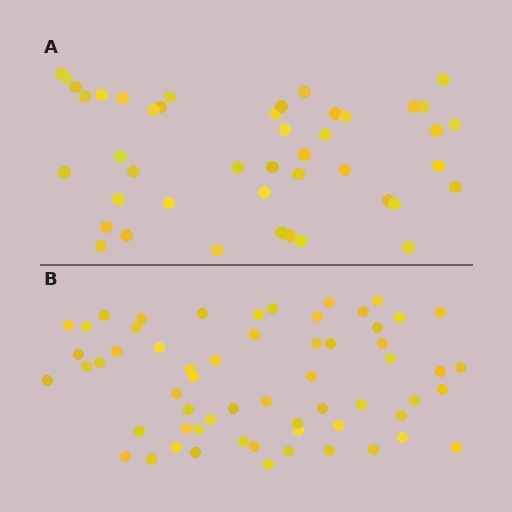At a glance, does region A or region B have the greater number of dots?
Region B (the bottom region) has more dots.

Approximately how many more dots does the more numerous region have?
Region B has approximately 15 more dots than region A.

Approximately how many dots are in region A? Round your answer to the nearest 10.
About 40 dots. (The exact count is 44, which rounds to 40.)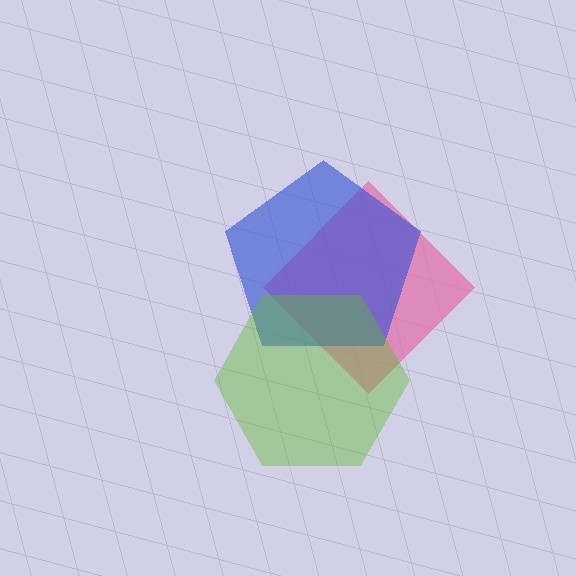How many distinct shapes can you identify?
There are 3 distinct shapes: a pink diamond, a blue pentagon, a lime hexagon.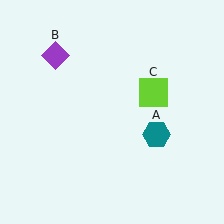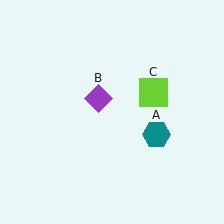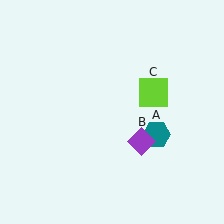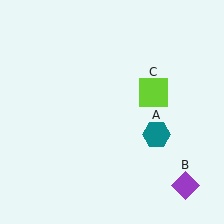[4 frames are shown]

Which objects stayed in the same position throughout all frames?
Teal hexagon (object A) and lime square (object C) remained stationary.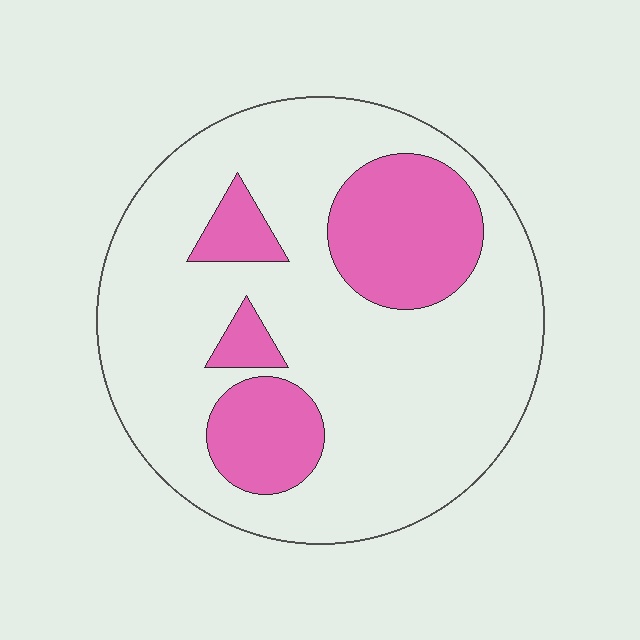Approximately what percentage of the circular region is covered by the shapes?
Approximately 25%.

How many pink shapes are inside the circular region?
4.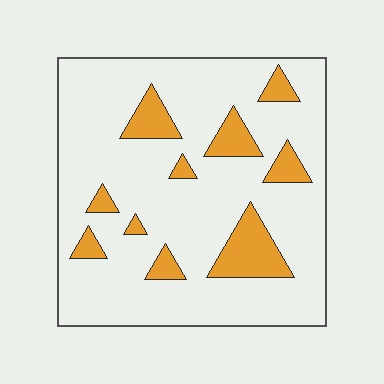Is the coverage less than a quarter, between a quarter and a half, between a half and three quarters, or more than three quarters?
Less than a quarter.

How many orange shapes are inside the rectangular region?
10.